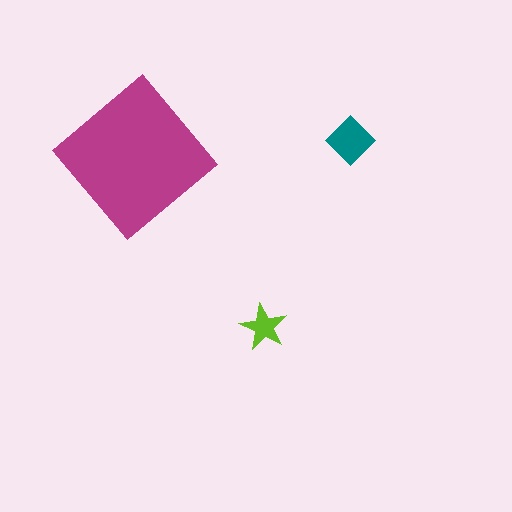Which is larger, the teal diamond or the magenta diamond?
The magenta diamond.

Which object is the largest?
The magenta diamond.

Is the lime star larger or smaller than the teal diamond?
Smaller.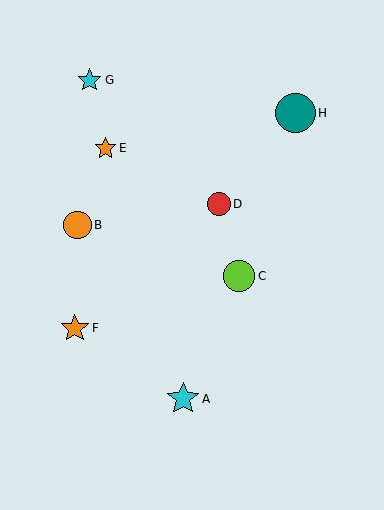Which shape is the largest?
The teal circle (labeled H) is the largest.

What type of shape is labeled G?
Shape G is a cyan star.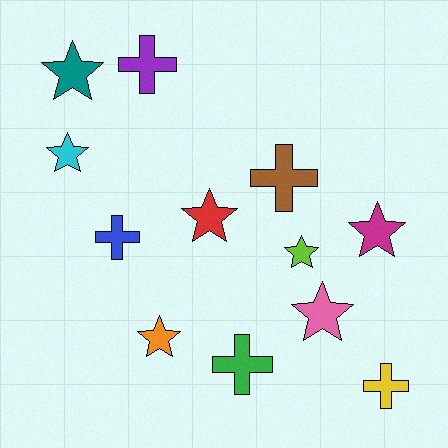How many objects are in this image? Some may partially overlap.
There are 12 objects.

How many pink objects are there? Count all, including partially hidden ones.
There is 1 pink object.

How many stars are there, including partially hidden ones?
There are 7 stars.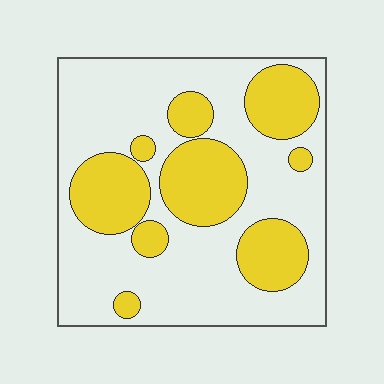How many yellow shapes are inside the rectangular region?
9.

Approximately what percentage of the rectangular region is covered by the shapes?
Approximately 35%.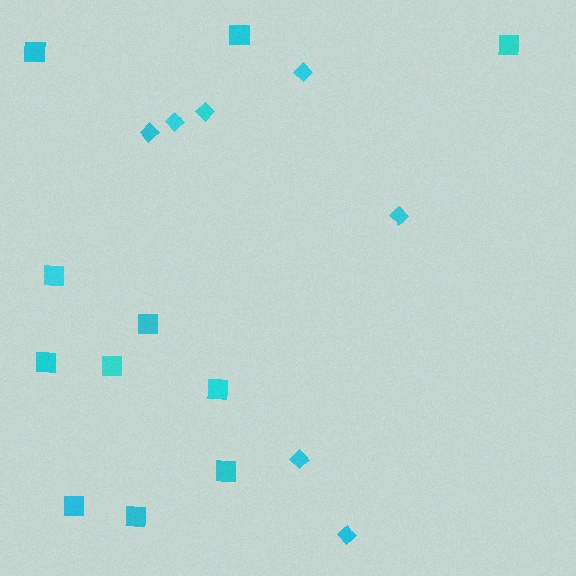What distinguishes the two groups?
There are 2 groups: one group of diamonds (7) and one group of squares (11).